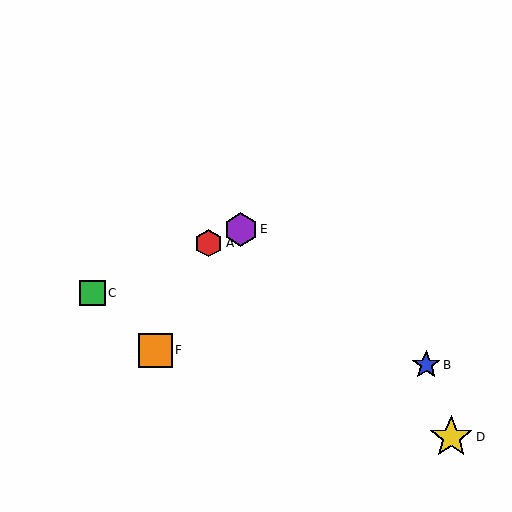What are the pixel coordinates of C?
Object C is at (93, 293).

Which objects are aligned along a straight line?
Objects A, C, E are aligned along a straight line.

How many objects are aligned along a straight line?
3 objects (A, C, E) are aligned along a straight line.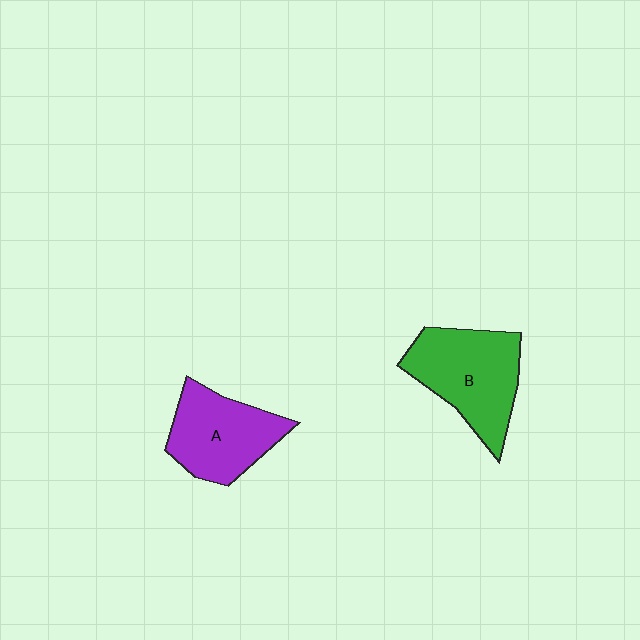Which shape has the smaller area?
Shape A (purple).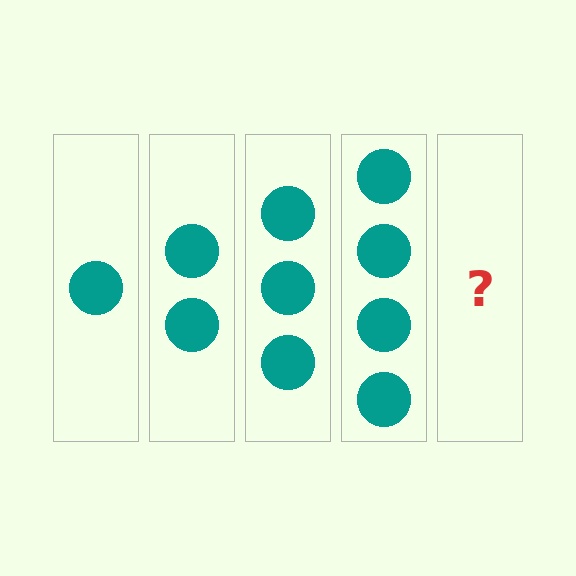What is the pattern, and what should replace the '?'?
The pattern is that each step adds one more circle. The '?' should be 5 circles.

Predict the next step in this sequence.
The next step is 5 circles.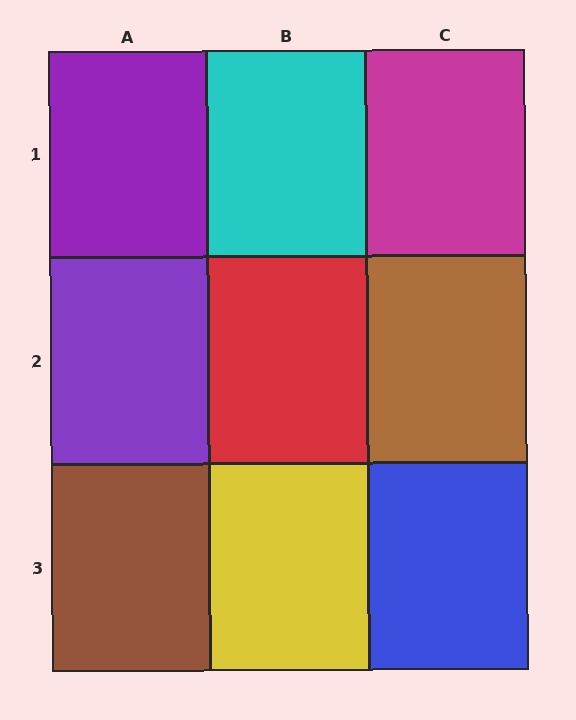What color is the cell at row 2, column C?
Brown.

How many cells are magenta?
1 cell is magenta.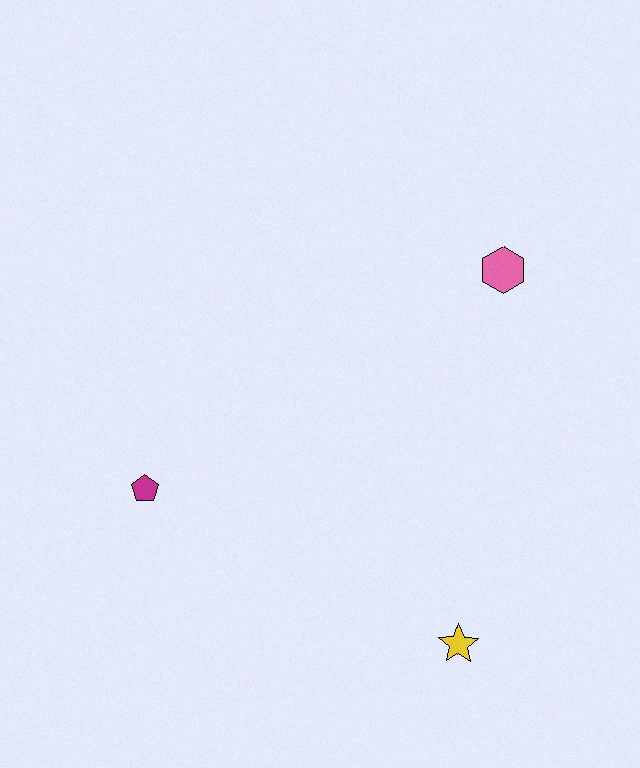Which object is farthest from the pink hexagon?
The magenta pentagon is farthest from the pink hexagon.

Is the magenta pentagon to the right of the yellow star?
No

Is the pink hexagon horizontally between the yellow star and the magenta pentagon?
No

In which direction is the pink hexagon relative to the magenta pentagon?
The pink hexagon is to the right of the magenta pentagon.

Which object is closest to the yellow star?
The magenta pentagon is closest to the yellow star.